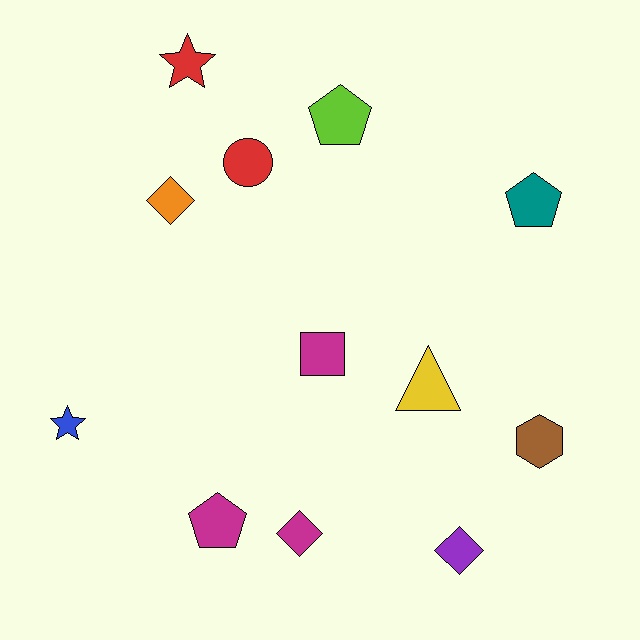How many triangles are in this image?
There is 1 triangle.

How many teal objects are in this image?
There is 1 teal object.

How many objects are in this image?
There are 12 objects.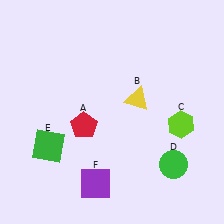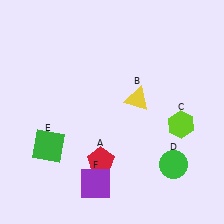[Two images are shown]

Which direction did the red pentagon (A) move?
The red pentagon (A) moved down.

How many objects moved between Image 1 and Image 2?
1 object moved between the two images.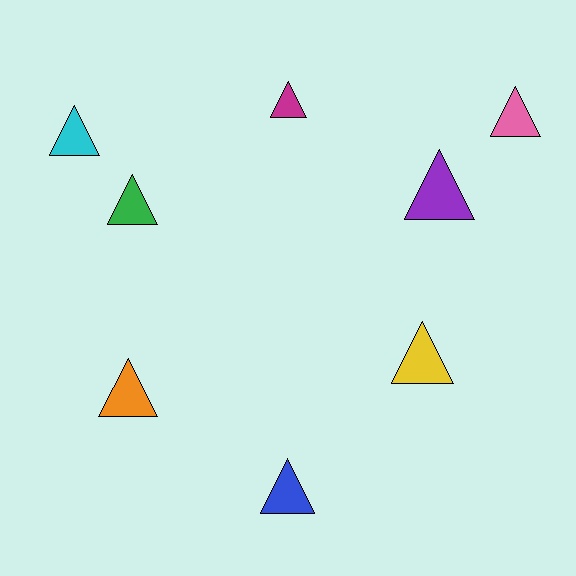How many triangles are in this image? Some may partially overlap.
There are 8 triangles.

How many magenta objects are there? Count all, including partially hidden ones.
There is 1 magenta object.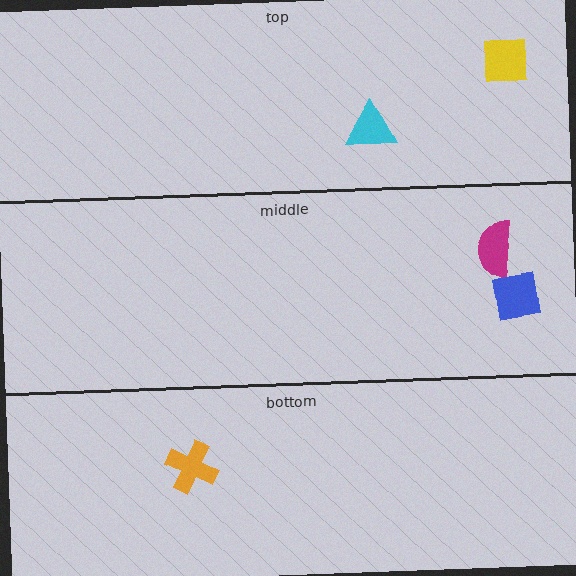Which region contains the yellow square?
The top region.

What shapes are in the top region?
The cyan triangle, the yellow square.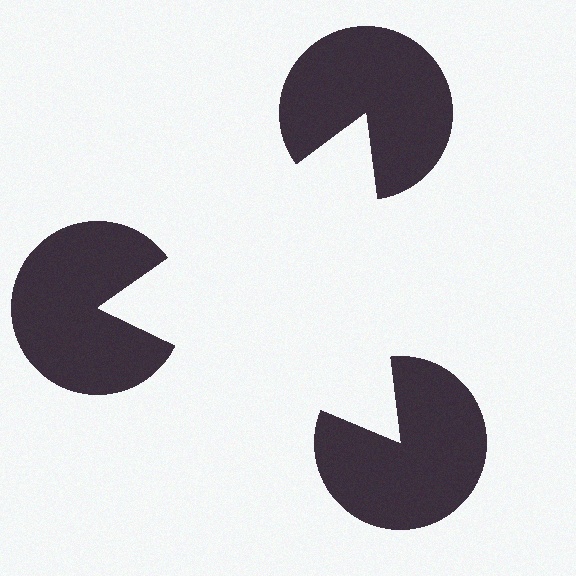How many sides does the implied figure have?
3 sides.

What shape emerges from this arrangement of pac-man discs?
An illusory triangle — its edges are inferred from the aligned wedge cuts in the pac-man discs, not physically drawn.